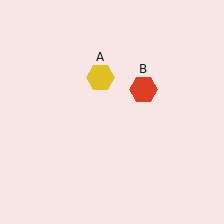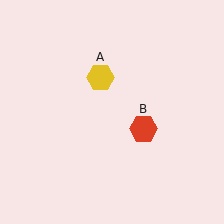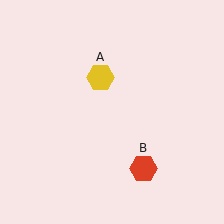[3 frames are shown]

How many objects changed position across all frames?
1 object changed position: red hexagon (object B).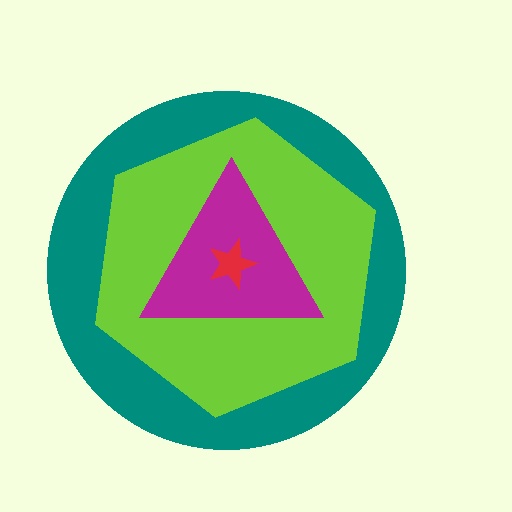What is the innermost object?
The red star.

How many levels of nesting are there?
4.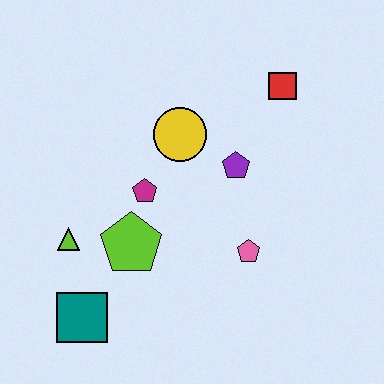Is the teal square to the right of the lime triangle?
Yes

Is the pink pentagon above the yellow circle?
No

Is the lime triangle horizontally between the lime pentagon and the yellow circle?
No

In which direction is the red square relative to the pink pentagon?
The red square is above the pink pentagon.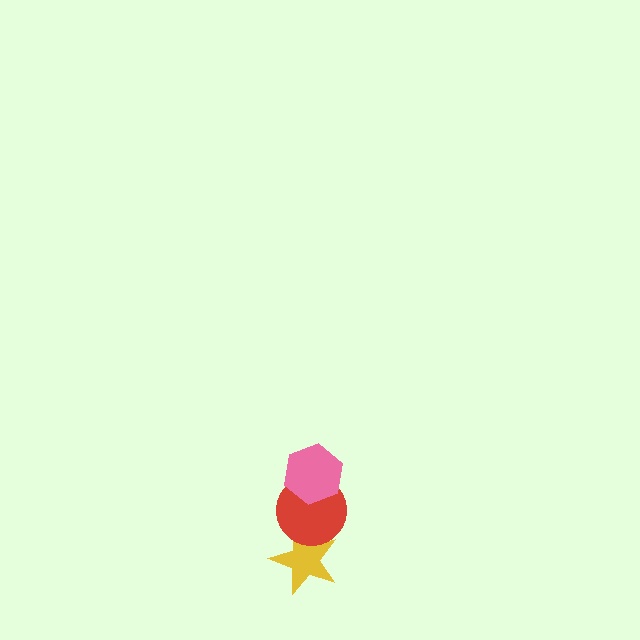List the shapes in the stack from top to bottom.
From top to bottom: the pink hexagon, the red circle, the yellow star.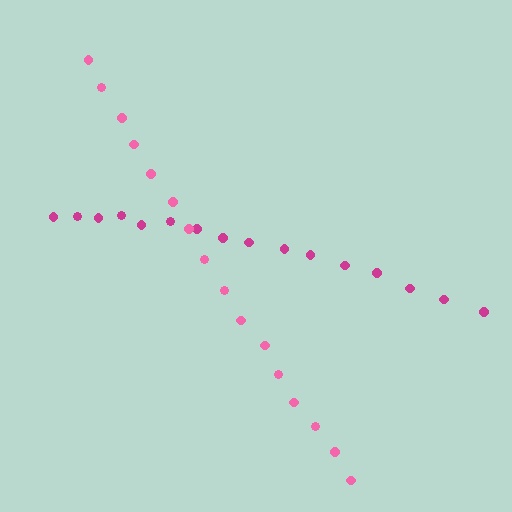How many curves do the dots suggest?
There are 2 distinct paths.